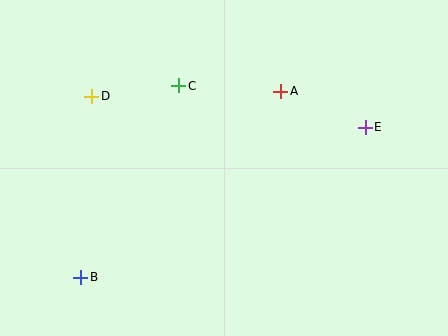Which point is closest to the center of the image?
Point C at (179, 86) is closest to the center.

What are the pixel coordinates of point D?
Point D is at (92, 96).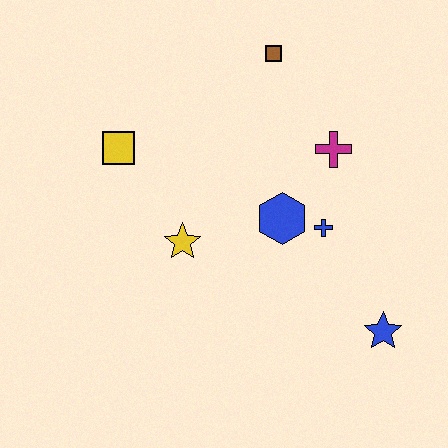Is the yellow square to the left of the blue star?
Yes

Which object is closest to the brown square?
The magenta cross is closest to the brown square.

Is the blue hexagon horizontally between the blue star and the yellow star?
Yes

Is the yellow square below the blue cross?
No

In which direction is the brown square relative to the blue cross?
The brown square is above the blue cross.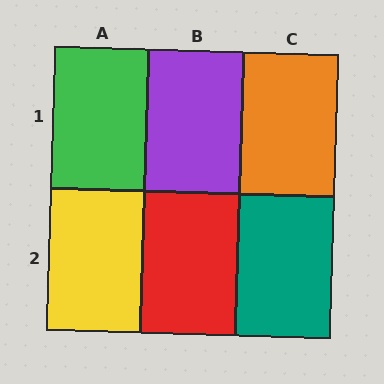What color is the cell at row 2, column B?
Red.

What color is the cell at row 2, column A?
Yellow.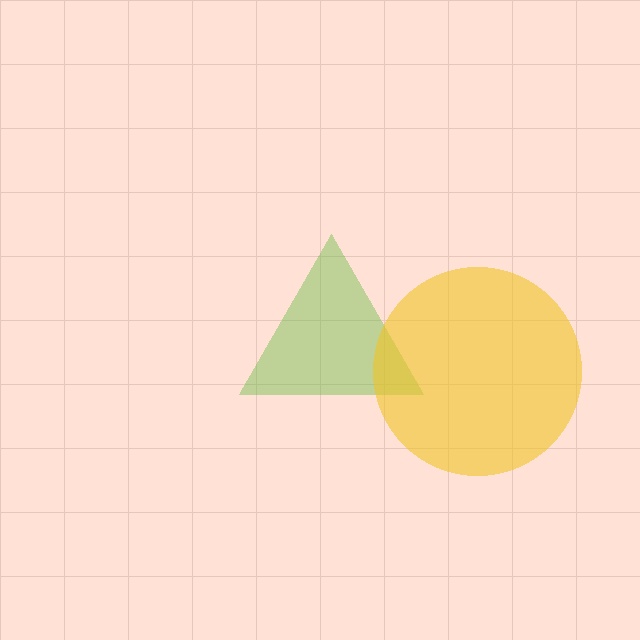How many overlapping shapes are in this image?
There are 2 overlapping shapes in the image.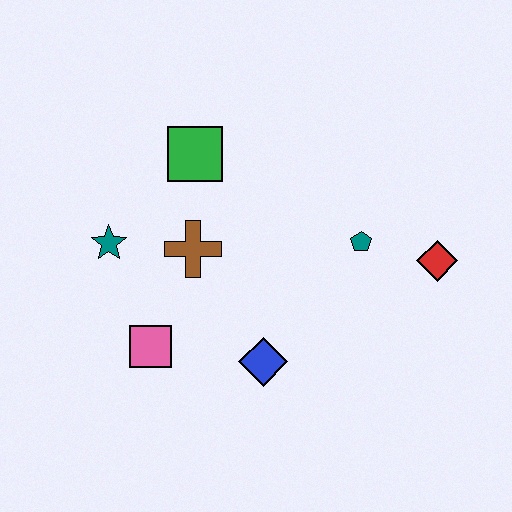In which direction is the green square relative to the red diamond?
The green square is to the left of the red diamond.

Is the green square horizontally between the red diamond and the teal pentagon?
No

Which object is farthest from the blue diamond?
The green square is farthest from the blue diamond.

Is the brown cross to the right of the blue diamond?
No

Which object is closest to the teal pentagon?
The red diamond is closest to the teal pentagon.